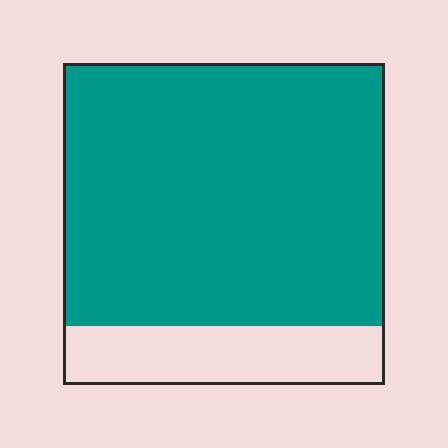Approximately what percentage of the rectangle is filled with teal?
Approximately 80%.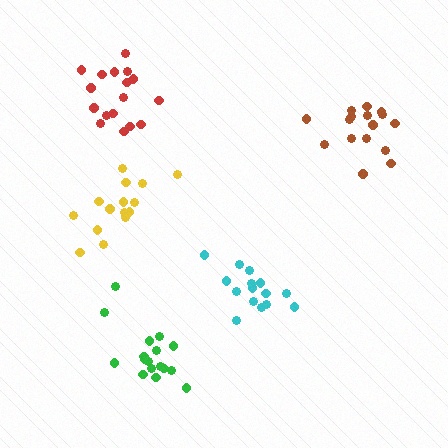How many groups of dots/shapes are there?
There are 5 groups.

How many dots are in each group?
Group 1: 17 dots, Group 2: 15 dots, Group 3: 16 dots, Group 4: 16 dots, Group 5: 17 dots (81 total).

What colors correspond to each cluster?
The clusters are colored: red, cyan, brown, yellow, green.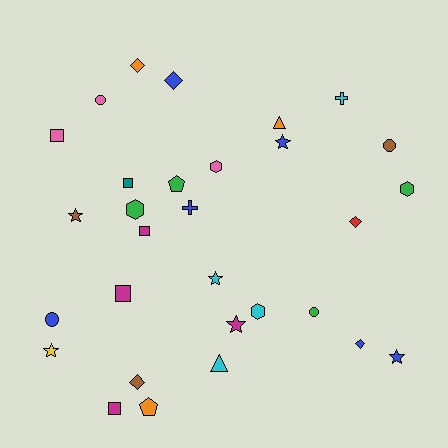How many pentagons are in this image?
There are 2 pentagons.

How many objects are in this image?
There are 30 objects.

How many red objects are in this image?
There is 1 red object.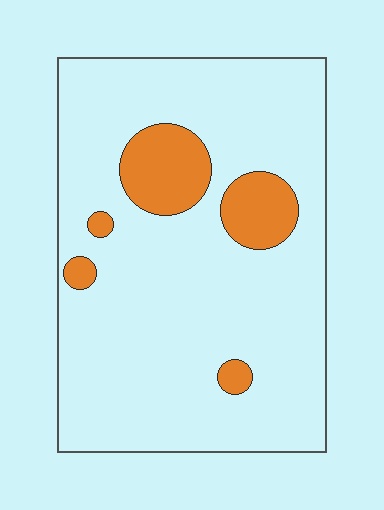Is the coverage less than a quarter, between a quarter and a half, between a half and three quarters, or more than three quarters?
Less than a quarter.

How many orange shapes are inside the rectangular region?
5.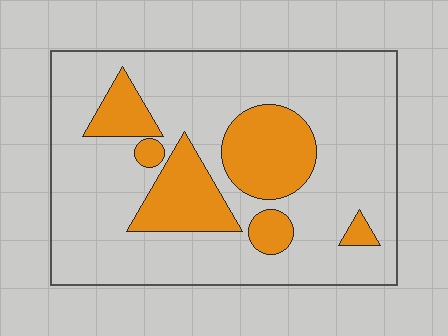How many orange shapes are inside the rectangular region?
6.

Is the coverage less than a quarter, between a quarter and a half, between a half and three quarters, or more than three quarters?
Less than a quarter.